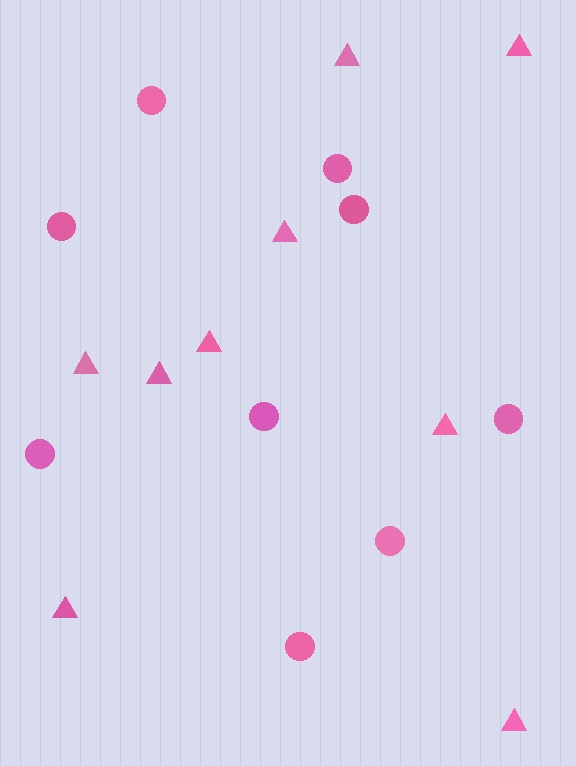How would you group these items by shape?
There are 2 groups: one group of triangles (9) and one group of circles (9).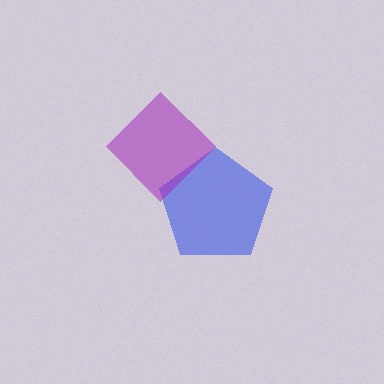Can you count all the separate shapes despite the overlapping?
Yes, there are 2 separate shapes.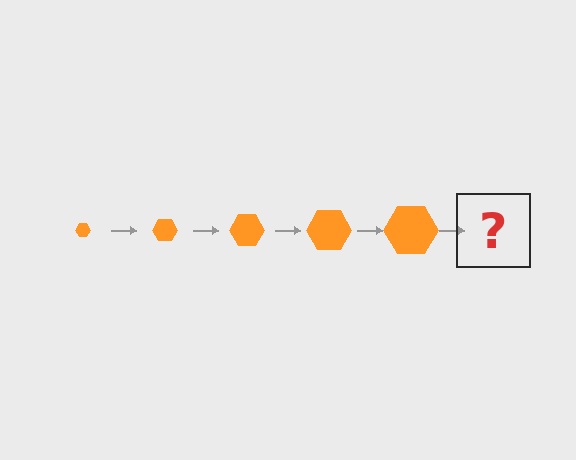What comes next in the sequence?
The next element should be an orange hexagon, larger than the previous one.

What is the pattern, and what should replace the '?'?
The pattern is that the hexagon gets progressively larger each step. The '?' should be an orange hexagon, larger than the previous one.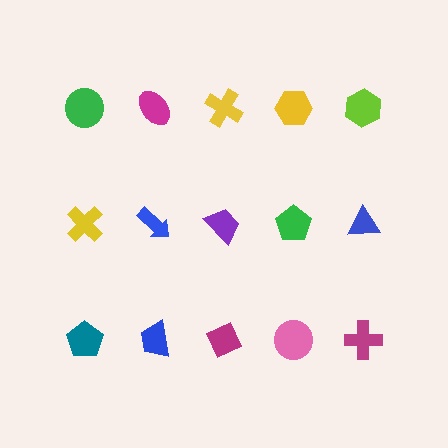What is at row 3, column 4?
A pink circle.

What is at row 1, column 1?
A green circle.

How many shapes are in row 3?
5 shapes.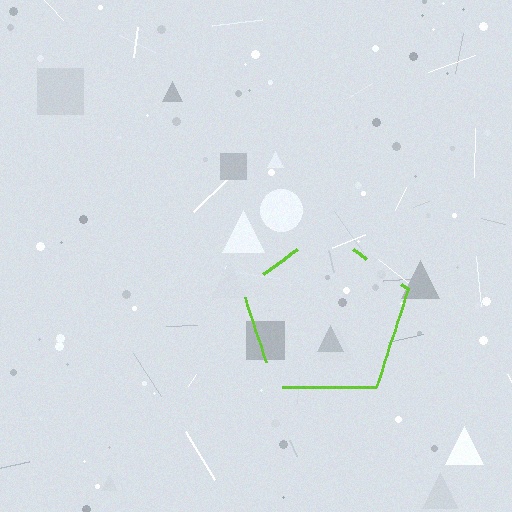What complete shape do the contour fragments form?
The contour fragments form a pentagon.